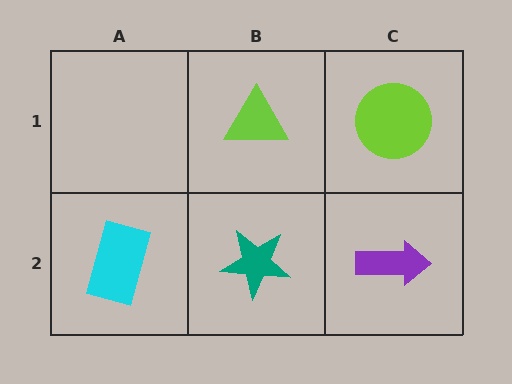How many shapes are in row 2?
3 shapes.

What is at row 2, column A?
A cyan rectangle.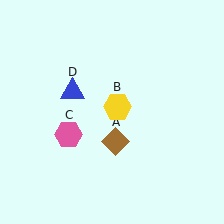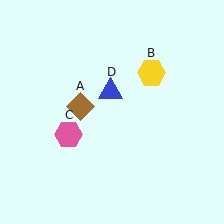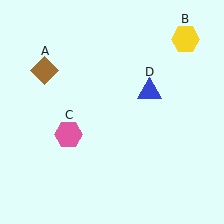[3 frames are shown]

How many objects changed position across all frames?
3 objects changed position: brown diamond (object A), yellow hexagon (object B), blue triangle (object D).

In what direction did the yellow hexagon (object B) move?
The yellow hexagon (object B) moved up and to the right.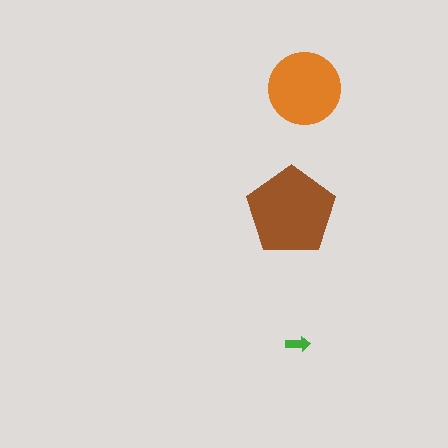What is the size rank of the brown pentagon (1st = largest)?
1st.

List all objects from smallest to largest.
The green arrow, the orange circle, the brown pentagon.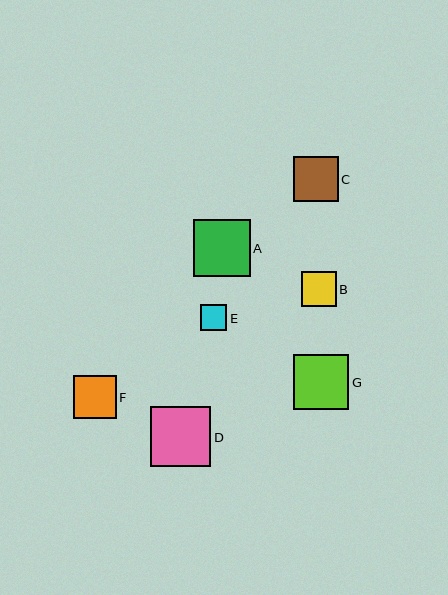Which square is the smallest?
Square E is the smallest with a size of approximately 27 pixels.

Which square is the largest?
Square D is the largest with a size of approximately 60 pixels.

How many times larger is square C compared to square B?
Square C is approximately 1.3 times the size of square B.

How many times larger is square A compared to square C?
Square A is approximately 1.3 times the size of square C.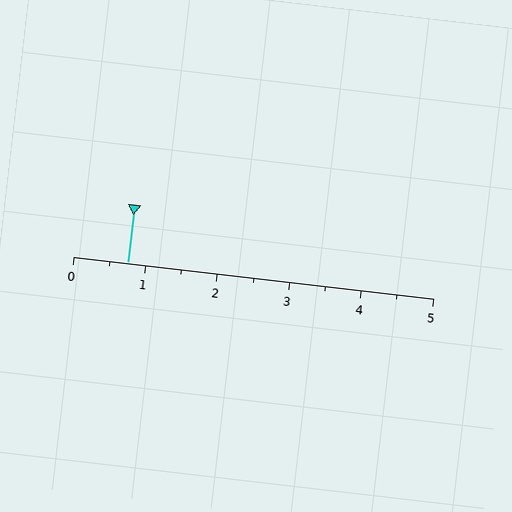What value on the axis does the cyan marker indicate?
The marker indicates approximately 0.8.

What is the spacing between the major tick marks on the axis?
The major ticks are spaced 1 apart.